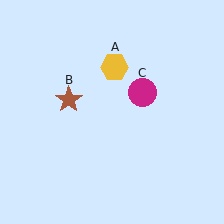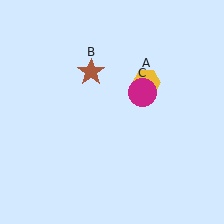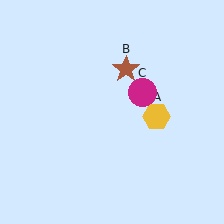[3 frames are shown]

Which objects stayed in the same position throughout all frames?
Magenta circle (object C) remained stationary.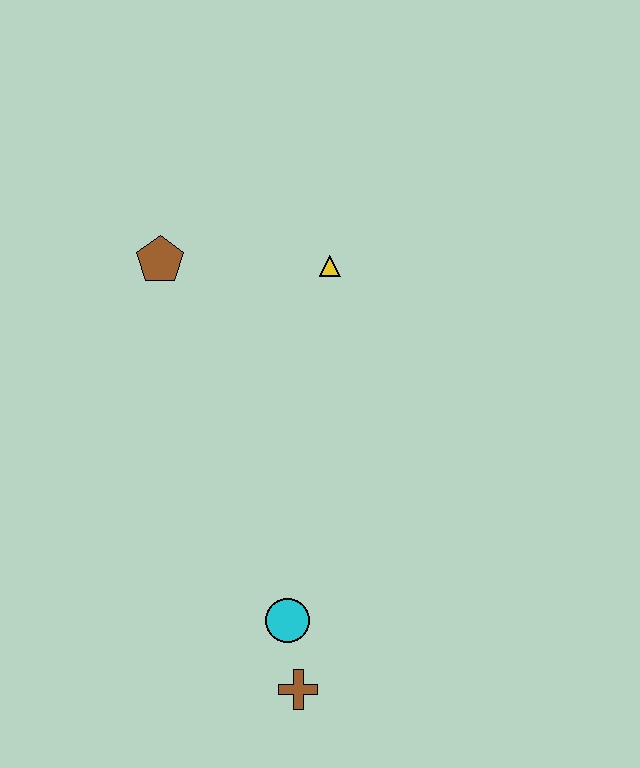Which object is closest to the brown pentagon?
The yellow triangle is closest to the brown pentagon.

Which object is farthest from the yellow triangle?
The brown cross is farthest from the yellow triangle.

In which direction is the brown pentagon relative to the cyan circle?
The brown pentagon is above the cyan circle.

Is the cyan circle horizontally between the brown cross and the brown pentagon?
Yes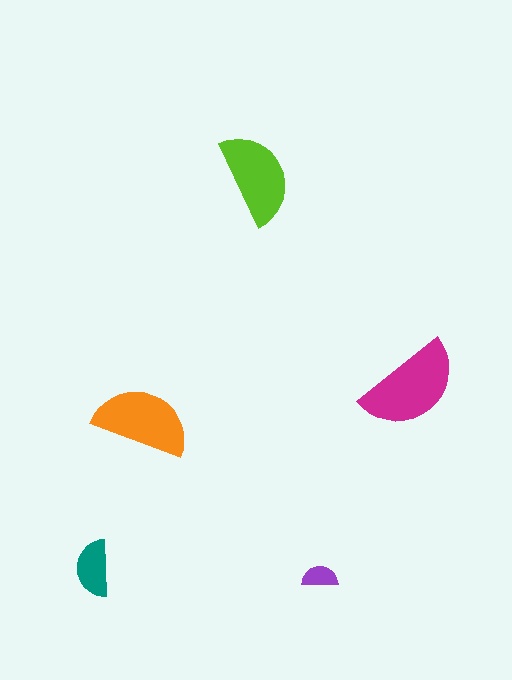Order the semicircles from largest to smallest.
the magenta one, the orange one, the lime one, the teal one, the purple one.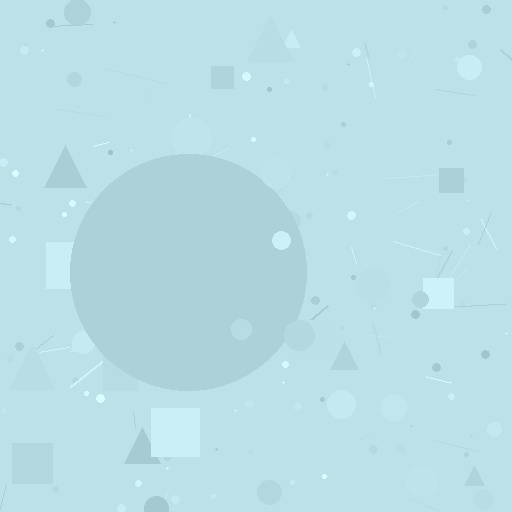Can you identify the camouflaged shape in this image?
The camouflaged shape is a circle.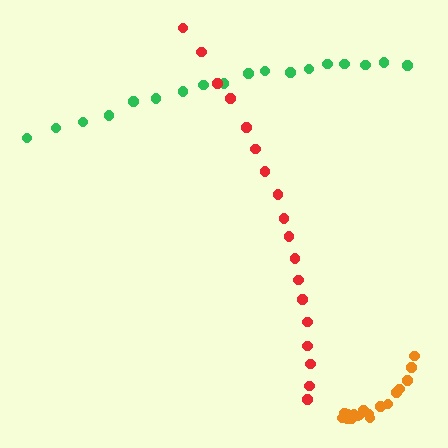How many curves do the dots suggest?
There are 3 distinct paths.